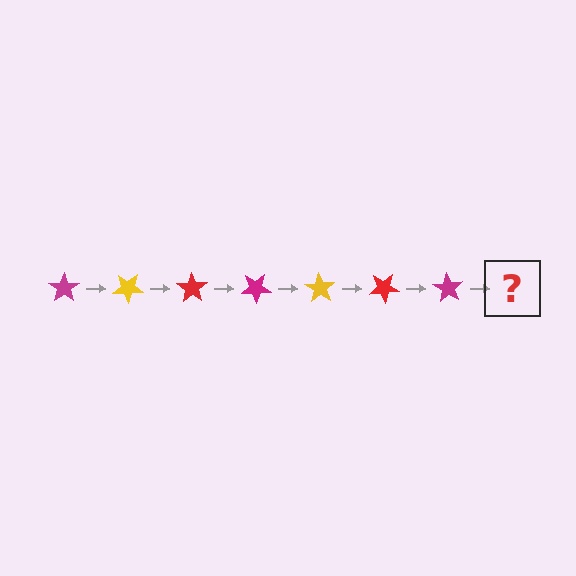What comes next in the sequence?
The next element should be a yellow star, rotated 245 degrees from the start.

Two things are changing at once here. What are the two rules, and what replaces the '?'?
The two rules are that it rotates 35 degrees each step and the color cycles through magenta, yellow, and red. The '?' should be a yellow star, rotated 245 degrees from the start.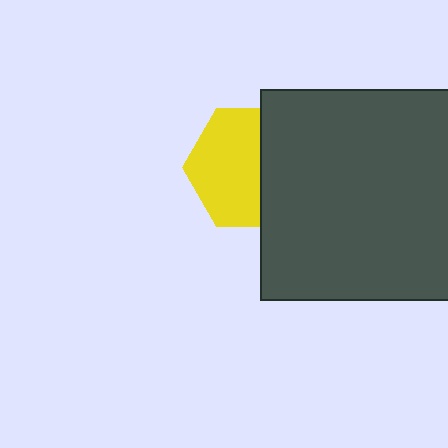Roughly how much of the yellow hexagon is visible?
About half of it is visible (roughly 59%).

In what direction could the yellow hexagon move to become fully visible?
The yellow hexagon could move left. That would shift it out from behind the dark gray rectangle entirely.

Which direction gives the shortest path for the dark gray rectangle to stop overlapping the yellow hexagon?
Moving right gives the shortest separation.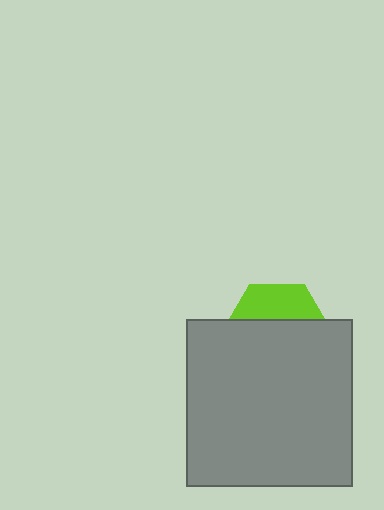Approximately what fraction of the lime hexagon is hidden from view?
Roughly 67% of the lime hexagon is hidden behind the gray square.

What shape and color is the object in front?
The object in front is a gray square.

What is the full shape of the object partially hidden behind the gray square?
The partially hidden object is a lime hexagon.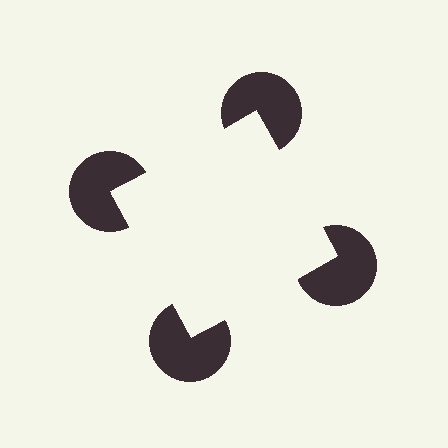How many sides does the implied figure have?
4 sides.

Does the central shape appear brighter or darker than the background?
It typically appears slightly brighter than the background, even though no actual brightness change is drawn.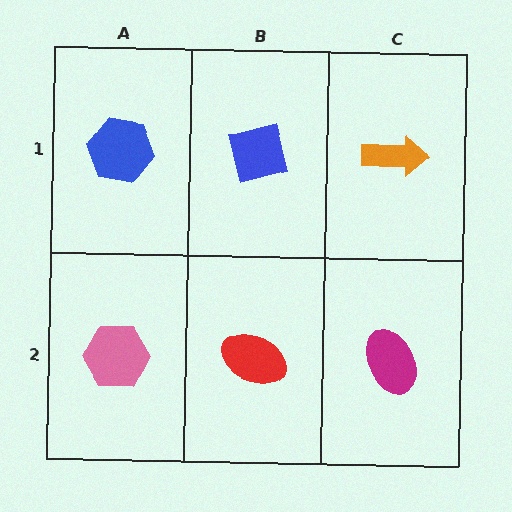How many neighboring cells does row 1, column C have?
2.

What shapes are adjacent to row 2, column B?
A blue square (row 1, column B), a pink hexagon (row 2, column A), a magenta ellipse (row 2, column C).